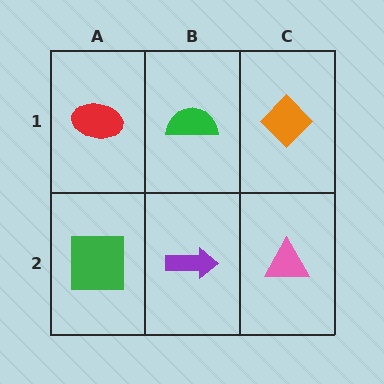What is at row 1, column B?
A green semicircle.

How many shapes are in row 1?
3 shapes.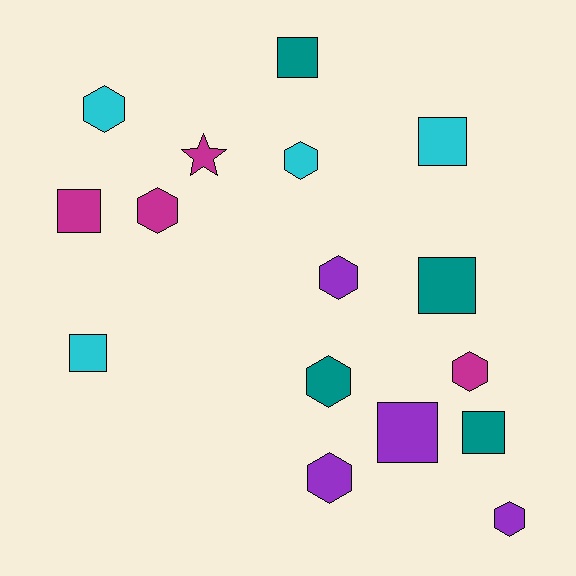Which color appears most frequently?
Teal, with 4 objects.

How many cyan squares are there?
There are 2 cyan squares.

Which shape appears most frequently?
Hexagon, with 8 objects.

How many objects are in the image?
There are 16 objects.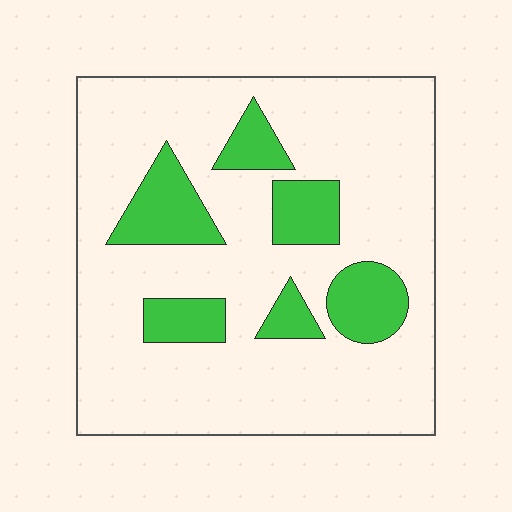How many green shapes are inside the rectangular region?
6.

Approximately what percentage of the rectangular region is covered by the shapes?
Approximately 20%.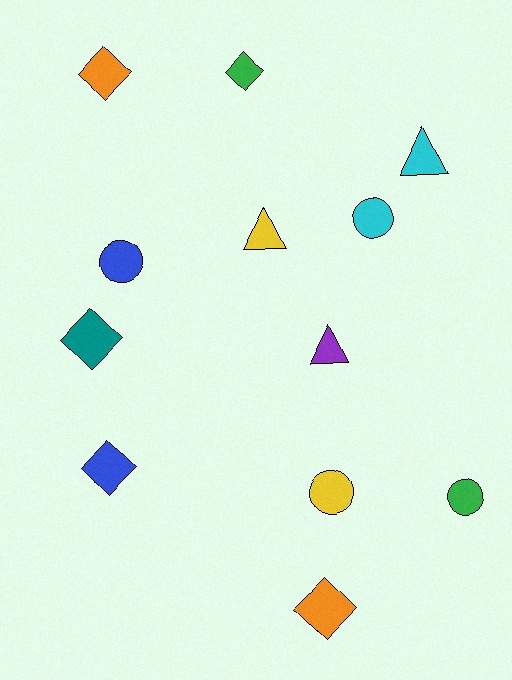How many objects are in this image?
There are 12 objects.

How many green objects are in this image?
There are 2 green objects.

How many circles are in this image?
There are 4 circles.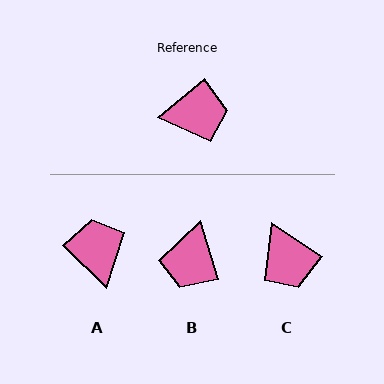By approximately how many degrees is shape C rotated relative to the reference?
Approximately 74 degrees clockwise.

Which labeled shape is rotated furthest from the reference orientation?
B, about 113 degrees away.